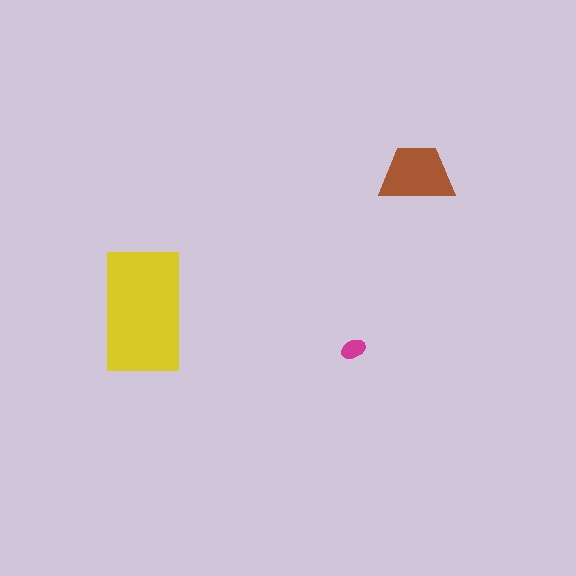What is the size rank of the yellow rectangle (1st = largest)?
1st.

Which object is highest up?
The brown trapezoid is topmost.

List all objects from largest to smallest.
The yellow rectangle, the brown trapezoid, the magenta ellipse.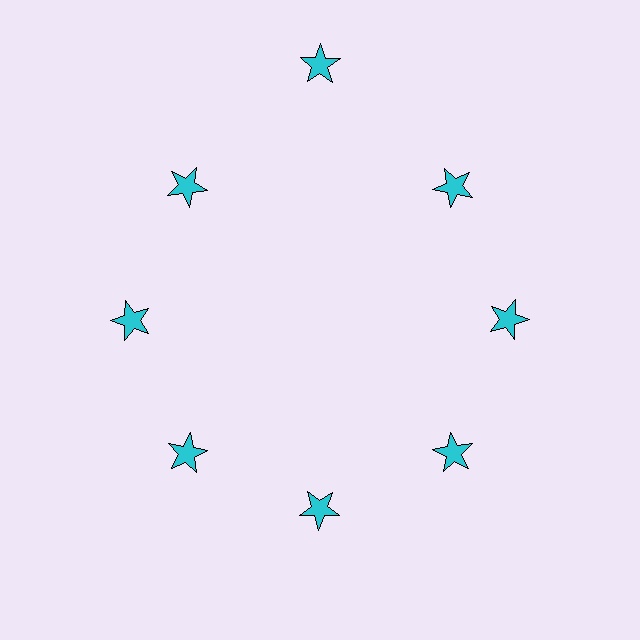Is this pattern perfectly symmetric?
No. The 8 cyan stars are arranged in a ring, but one element near the 12 o'clock position is pushed outward from the center, breaking the 8-fold rotational symmetry.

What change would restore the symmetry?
The symmetry would be restored by moving it inward, back onto the ring so that all 8 stars sit at equal angles and equal distance from the center.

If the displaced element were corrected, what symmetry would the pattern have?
It would have 8-fold rotational symmetry — the pattern would map onto itself every 45 degrees.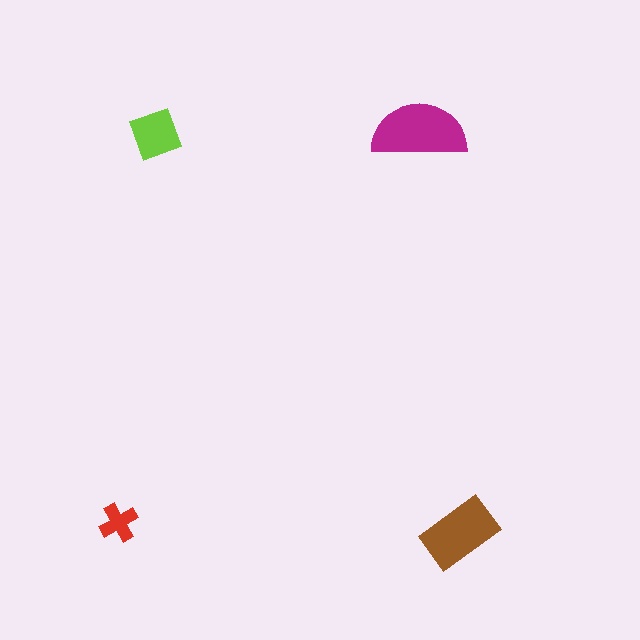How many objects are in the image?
There are 4 objects in the image.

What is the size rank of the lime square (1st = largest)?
3rd.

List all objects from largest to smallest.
The magenta semicircle, the brown rectangle, the lime square, the red cross.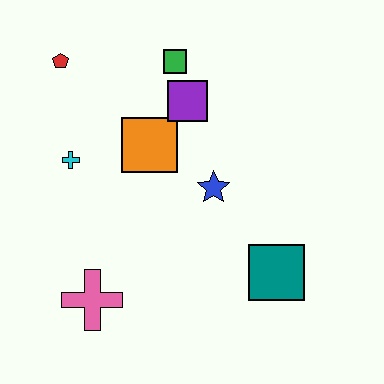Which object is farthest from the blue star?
The red pentagon is farthest from the blue star.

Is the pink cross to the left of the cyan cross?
No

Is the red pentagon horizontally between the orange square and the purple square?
No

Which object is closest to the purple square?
The green square is closest to the purple square.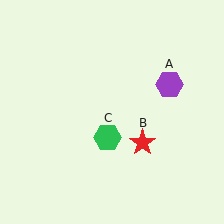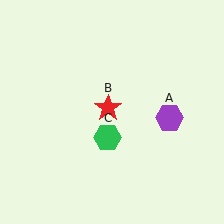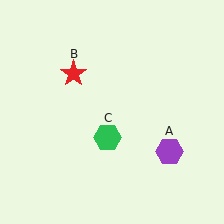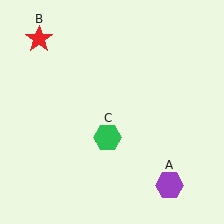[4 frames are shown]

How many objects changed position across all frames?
2 objects changed position: purple hexagon (object A), red star (object B).